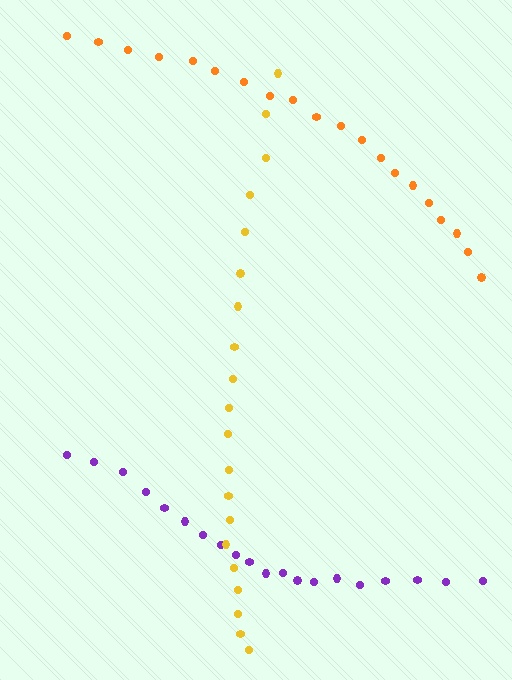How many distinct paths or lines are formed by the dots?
There are 3 distinct paths.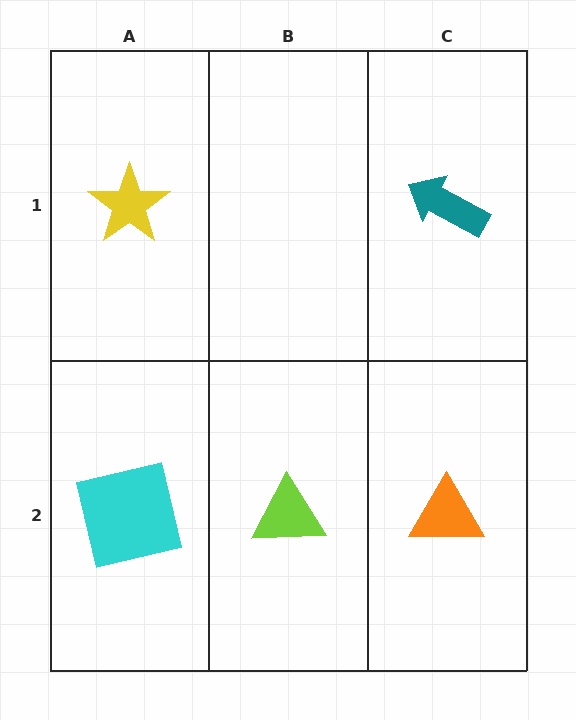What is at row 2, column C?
An orange triangle.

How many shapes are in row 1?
2 shapes.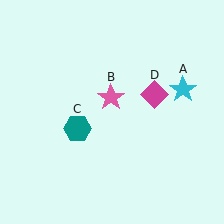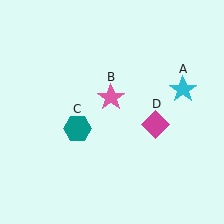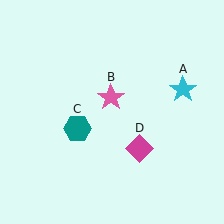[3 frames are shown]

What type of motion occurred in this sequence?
The magenta diamond (object D) rotated clockwise around the center of the scene.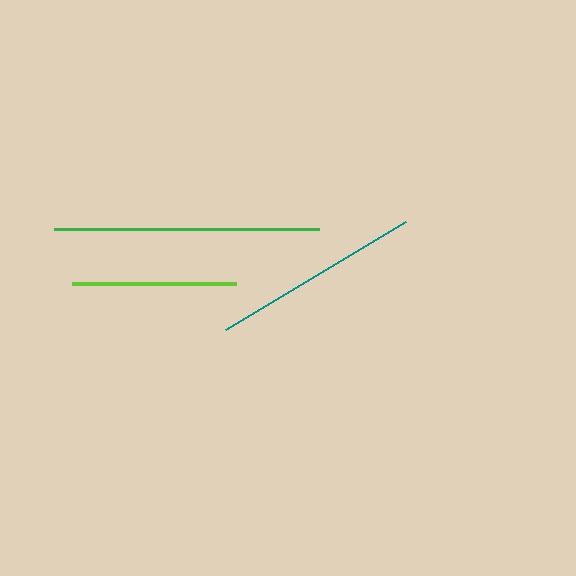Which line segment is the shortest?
The lime line is the shortest at approximately 164 pixels.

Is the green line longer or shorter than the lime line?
The green line is longer than the lime line.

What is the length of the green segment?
The green segment is approximately 265 pixels long.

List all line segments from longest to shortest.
From longest to shortest: green, teal, lime.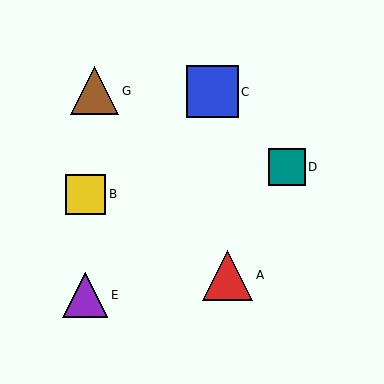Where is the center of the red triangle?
The center of the red triangle is at (228, 275).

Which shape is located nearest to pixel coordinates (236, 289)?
The red triangle (labeled A) at (228, 275) is nearest to that location.